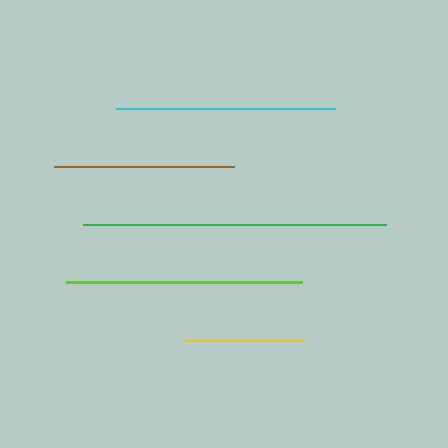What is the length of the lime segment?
The lime segment is approximately 236 pixels long.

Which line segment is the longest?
The green line is the longest at approximately 303 pixels.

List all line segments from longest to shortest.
From longest to shortest: green, lime, cyan, brown, yellow.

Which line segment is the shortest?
The yellow line is the shortest at approximately 120 pixels.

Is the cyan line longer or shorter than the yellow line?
The cyan line is longer than the yellow line.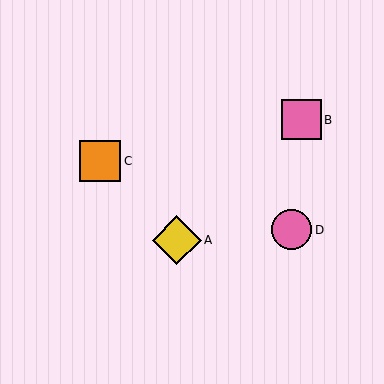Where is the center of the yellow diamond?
The center of the yellow diamond is at (177, 240).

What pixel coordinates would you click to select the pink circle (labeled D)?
Click at (292, 230) to select the pink circle D.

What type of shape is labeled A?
Shape A is a yellow diamond.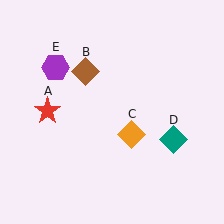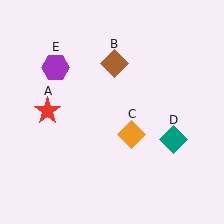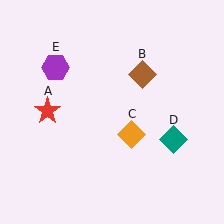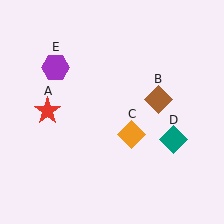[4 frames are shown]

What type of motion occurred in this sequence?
The brown diamond (object B) rotated clockwise around the center of the scene.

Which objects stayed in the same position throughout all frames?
Red star (object A) and orange diamond (object C) and teal diamond (object D) and purple hexagon (object E) remained stationary.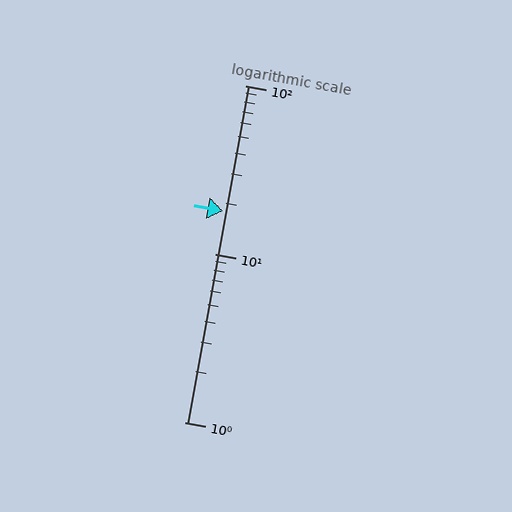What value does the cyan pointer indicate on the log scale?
The pointer indicates approximately 18.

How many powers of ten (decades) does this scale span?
The scale spans 2 decades, from 1 to 100.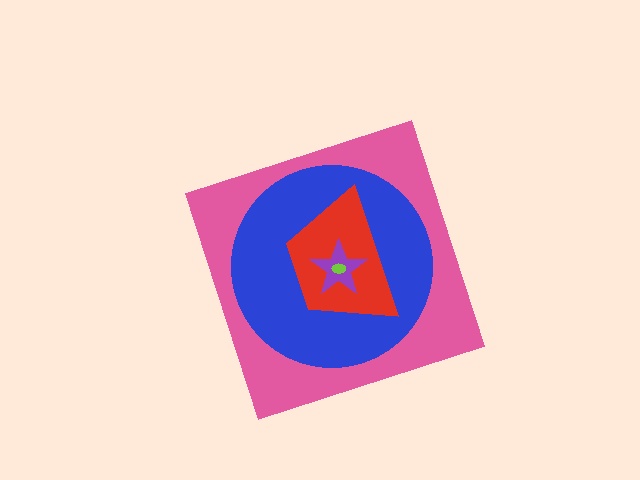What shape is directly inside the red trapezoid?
The purple star.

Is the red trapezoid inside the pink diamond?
Yes.